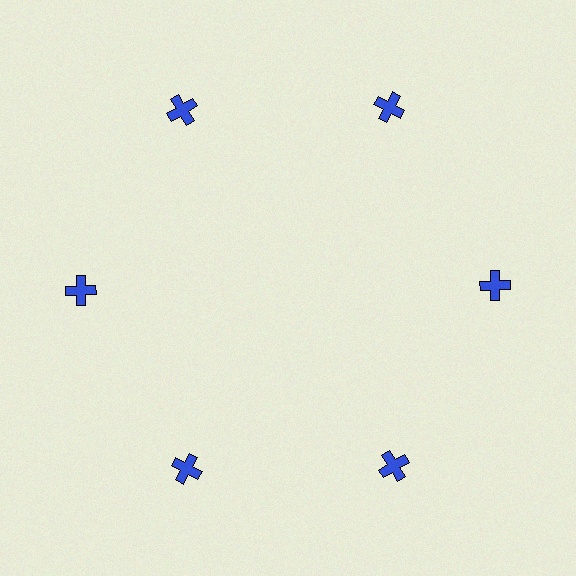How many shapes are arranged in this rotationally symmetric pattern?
There are 6 shapes, arranged in 6 groups of 1.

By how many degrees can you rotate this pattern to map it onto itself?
The pattern maps onto itself every 60 degrees of rotation.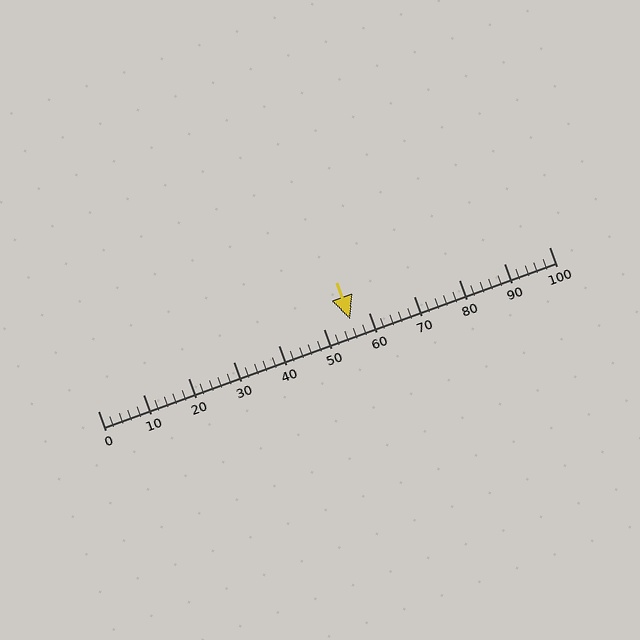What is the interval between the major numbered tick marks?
The major tick marks are spaced 10 units apart.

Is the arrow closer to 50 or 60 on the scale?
The arrow is closer to 60.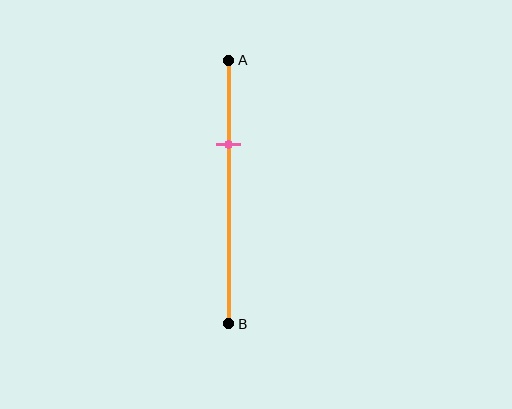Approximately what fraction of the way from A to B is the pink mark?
The pink mark is approximately 30% of the way from A to B.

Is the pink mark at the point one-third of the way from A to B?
Yes, the mark is approximately at the one-third point.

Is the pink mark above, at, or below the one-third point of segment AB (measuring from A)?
The pink mark is approximately at the one-third point of segment AB.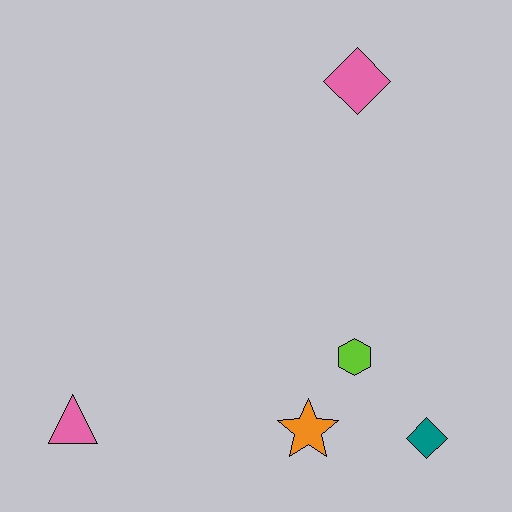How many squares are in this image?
There are no squares.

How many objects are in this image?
There are 5 objects.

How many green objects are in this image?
There are no green objects.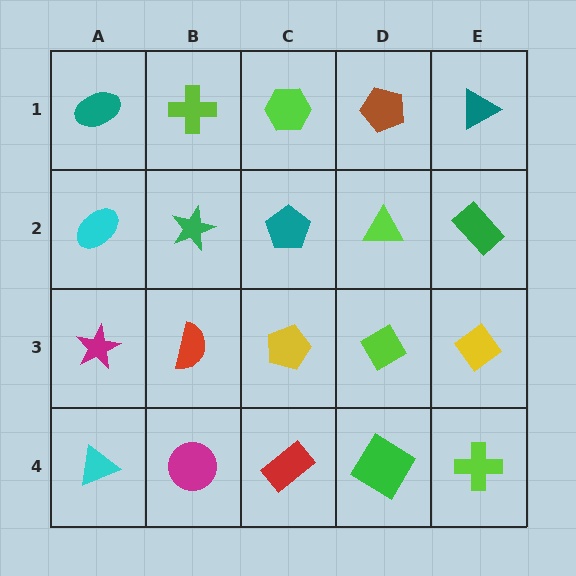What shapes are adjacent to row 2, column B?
A lime cross (row 1, column B), a red semicircle (row 3, column B), a cyan ellipse (row 2, column A), a teal pentagon (row 2, column C).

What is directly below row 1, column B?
A green star.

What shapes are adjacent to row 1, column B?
A green star (row 2, column B), a teal ellipse (row 1, column A), a lime hexagon (row 1, column C).